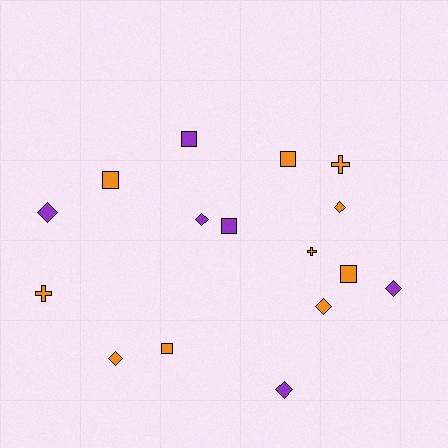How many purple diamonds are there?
There are 4 purple diamonds.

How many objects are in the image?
There are 16 objects.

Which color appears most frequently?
Orange, with 10 objects.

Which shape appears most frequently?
Diamond, with 7 objects.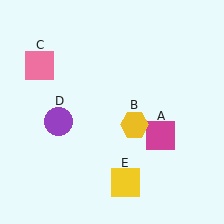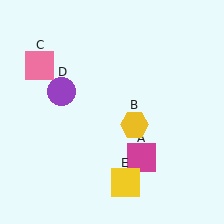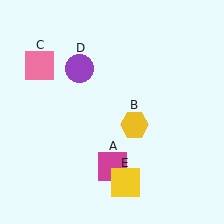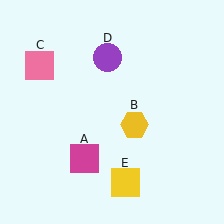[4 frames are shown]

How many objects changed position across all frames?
2 objects changed position: magenta square (object A), purple circle (object D).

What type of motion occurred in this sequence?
The magenta square (object A), purple circle (object D) rotated clockwise around the center of the scene.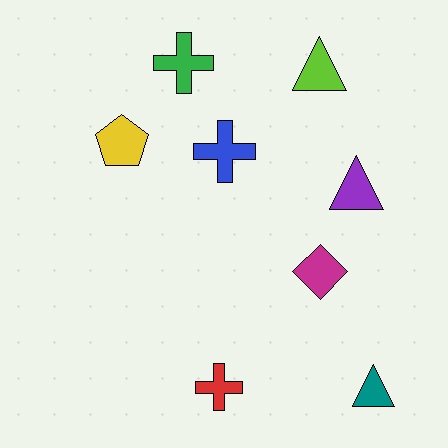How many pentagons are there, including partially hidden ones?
There is 1 pentagon.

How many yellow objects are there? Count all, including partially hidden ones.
There is 1 yellow object.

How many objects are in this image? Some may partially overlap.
There are 8 objects.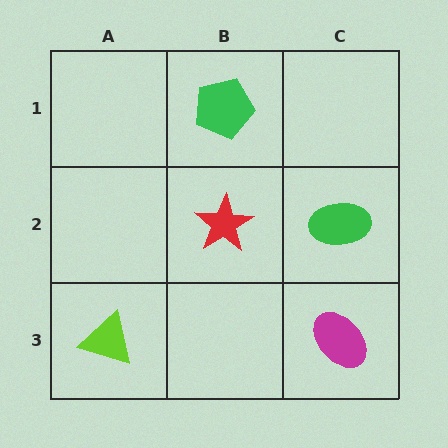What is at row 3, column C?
A magenta ellipse.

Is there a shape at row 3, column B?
No, that cell is empty.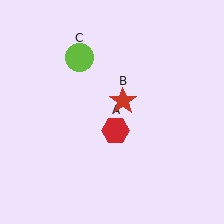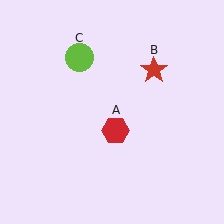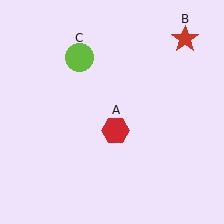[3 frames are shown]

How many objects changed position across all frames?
1 object changed position: red star (object B).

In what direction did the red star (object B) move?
The red star (object B) moved up and to the right.